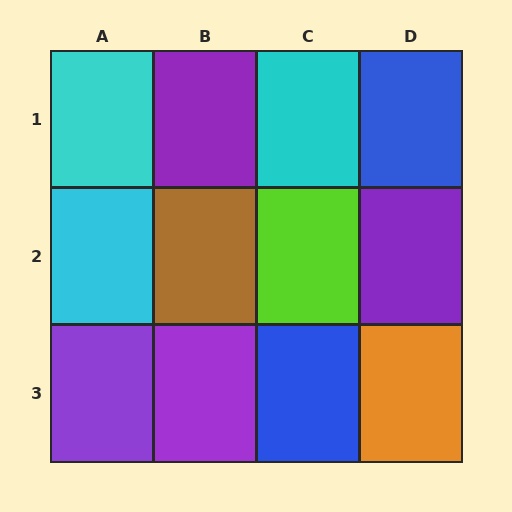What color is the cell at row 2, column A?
Cyan.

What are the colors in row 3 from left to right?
Purple, purple, blue, orange.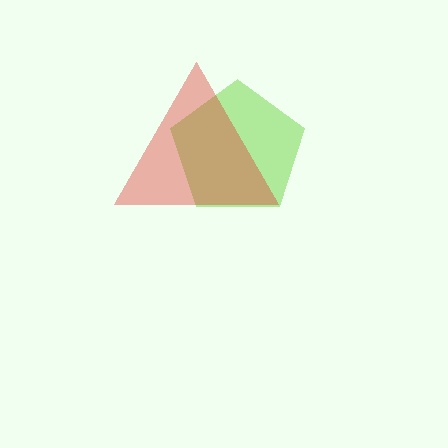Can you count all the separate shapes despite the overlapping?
Yes, there are 2 separate shapes.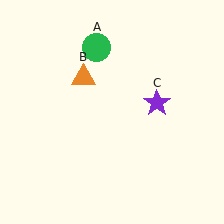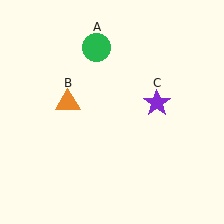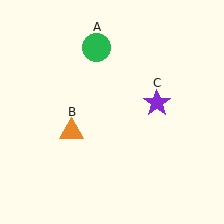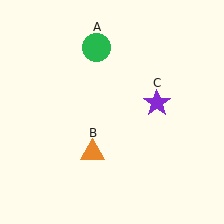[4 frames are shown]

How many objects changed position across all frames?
1 object changed position: orange triangle (object B).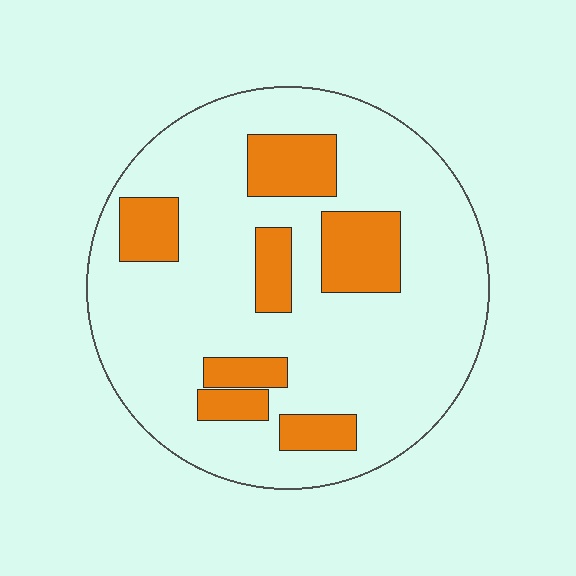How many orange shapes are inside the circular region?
7.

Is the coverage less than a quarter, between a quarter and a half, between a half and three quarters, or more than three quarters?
Less than a quarter.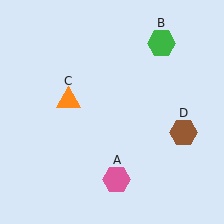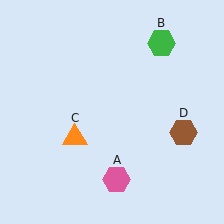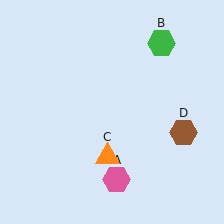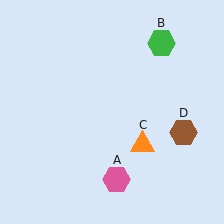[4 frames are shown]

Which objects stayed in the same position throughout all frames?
Pink hexagon (object A) and green hexagon (object B) and brown hexagon (object D) remained stationary.